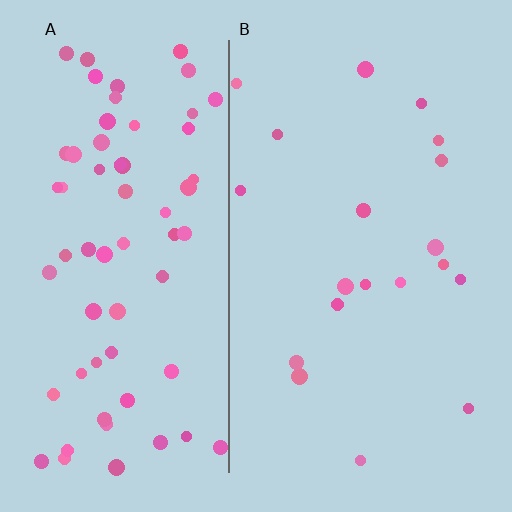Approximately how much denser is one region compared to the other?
Approximately 3.3× — region A over region B.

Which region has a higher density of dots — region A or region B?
A (the left).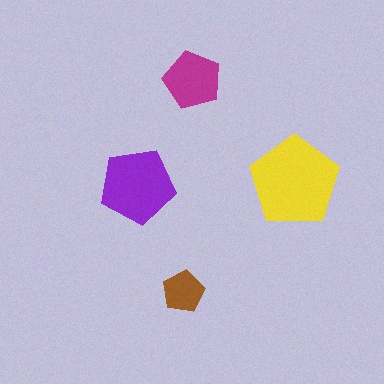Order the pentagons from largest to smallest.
the yellow one, the purple one, the magenta one, the brown one.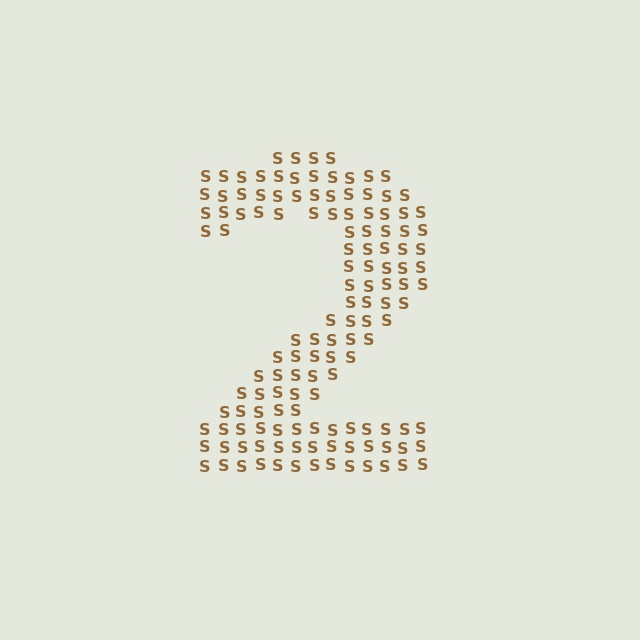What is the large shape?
The large shape is the digit 2.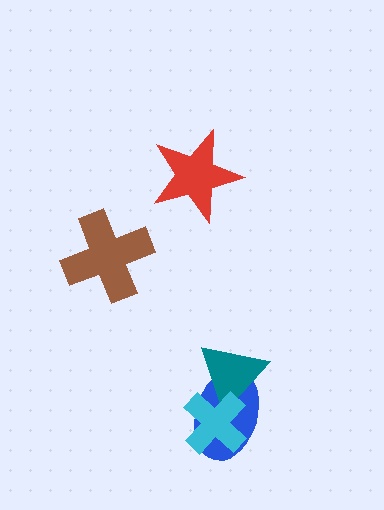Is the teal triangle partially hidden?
Yes, it is partially covered by another shape.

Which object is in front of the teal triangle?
The cyan cross is in front of the teal triangle.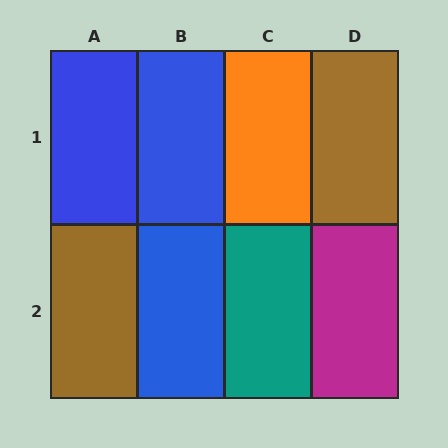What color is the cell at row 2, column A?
Brown.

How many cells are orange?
1 cell is orange.